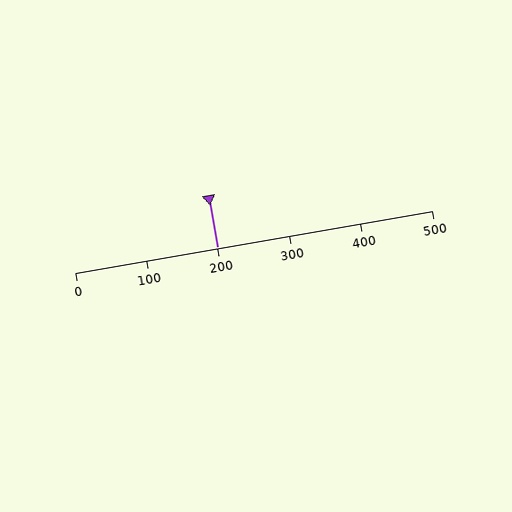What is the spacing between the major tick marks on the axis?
The major ticks are spaced 100 apart.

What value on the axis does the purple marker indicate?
The marker indicates approximately 200.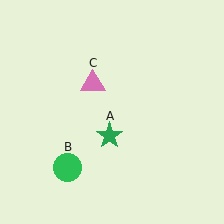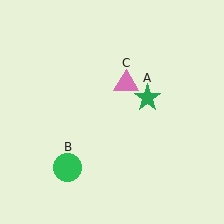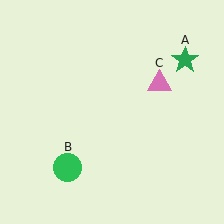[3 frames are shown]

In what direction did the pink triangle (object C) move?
The pink triangle (object C) moved right.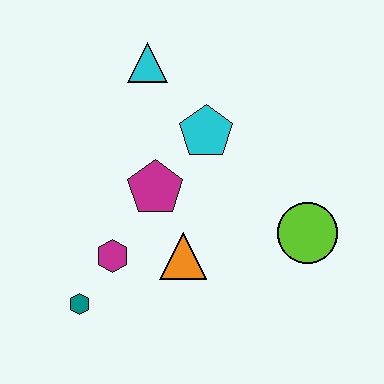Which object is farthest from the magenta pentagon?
The lime circle is farthest from the magenta pentagon.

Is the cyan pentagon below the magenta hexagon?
No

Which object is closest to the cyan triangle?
The cyan pentagon is closest to the cyan triangle.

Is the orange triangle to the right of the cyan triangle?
Yes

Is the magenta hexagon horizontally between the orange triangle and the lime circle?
No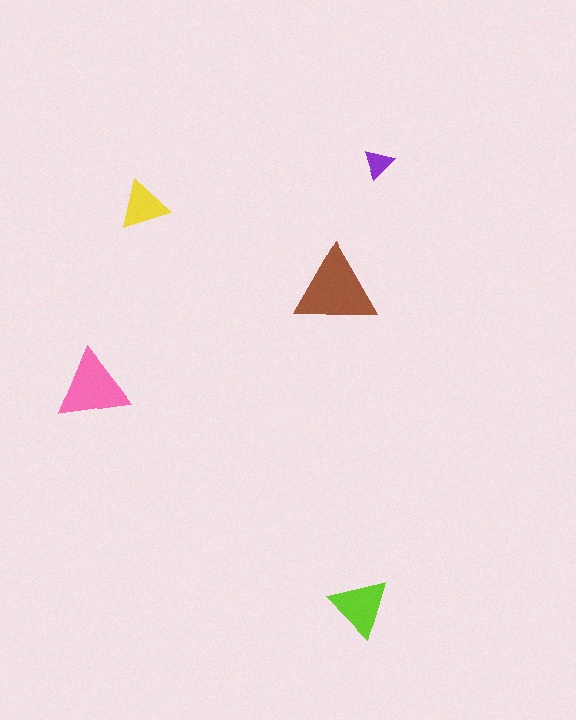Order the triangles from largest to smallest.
the brown one, the pink one, the lime one, the yellow one, the purple one.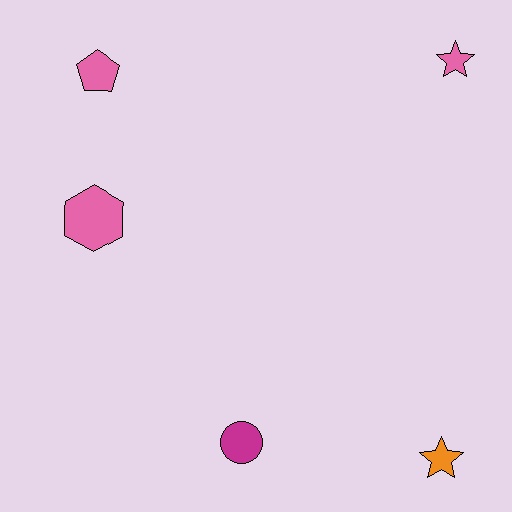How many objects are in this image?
There are 5 objects.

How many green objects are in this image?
There are no green objects.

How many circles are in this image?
There is 1 circle.